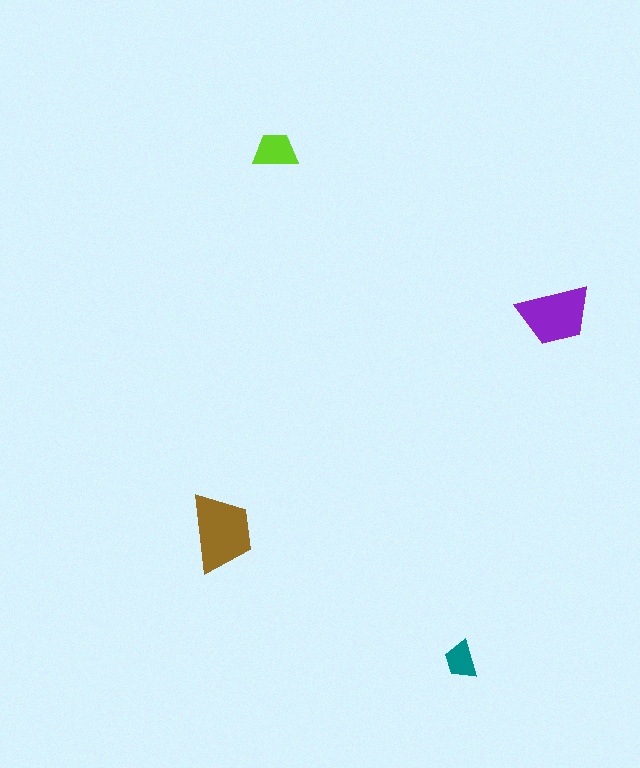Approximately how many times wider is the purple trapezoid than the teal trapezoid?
About 2 times wider.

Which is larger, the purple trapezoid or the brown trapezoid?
The brown one.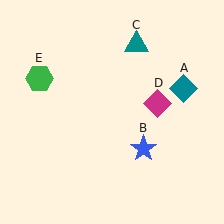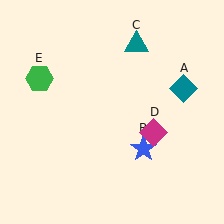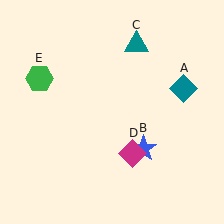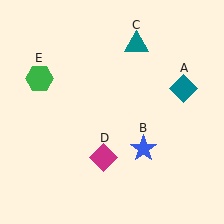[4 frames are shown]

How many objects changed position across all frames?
1 object changed position: magenta diamond (object D).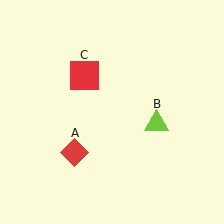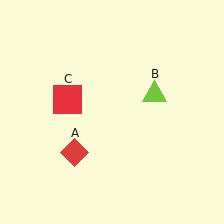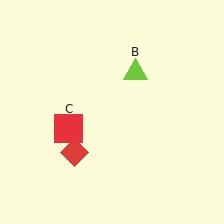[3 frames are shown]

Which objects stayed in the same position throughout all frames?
Red diamond (object A) remained stationary.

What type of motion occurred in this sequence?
The lime triangle (object B), red square (object C) rotated counterclockwise around the center of the scene.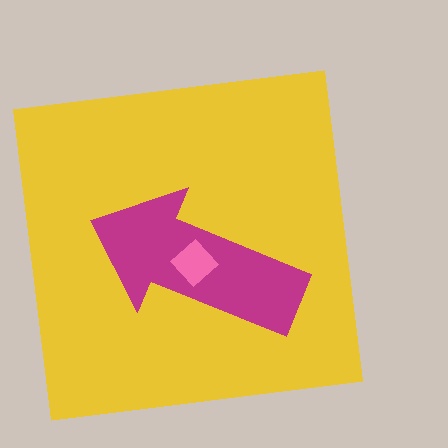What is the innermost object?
The pink diamond.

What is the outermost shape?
The yellow square.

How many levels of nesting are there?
3.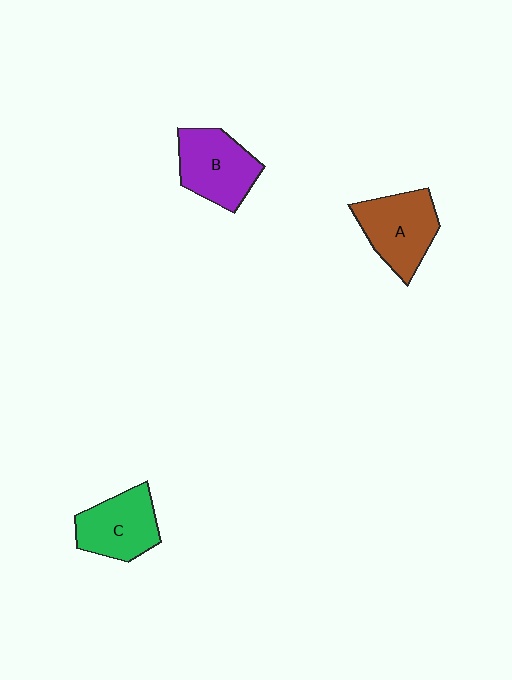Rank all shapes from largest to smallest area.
From largest to smallest: A (brown), B (purple), C (green).